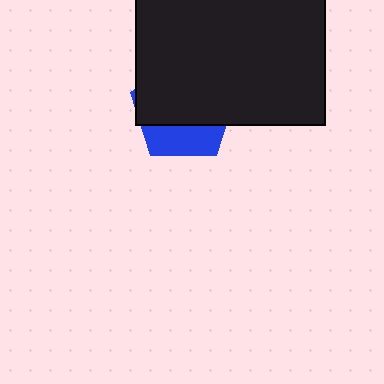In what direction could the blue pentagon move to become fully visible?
The blue pentagon could move down. That would shift it out from behind the black rectangle entirely.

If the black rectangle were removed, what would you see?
You would see the complete blue pentagon.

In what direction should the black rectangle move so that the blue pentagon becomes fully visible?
The black rectangle should move up. That is the shortest direction to clear the overlap and leave the blue pentagon fully visible.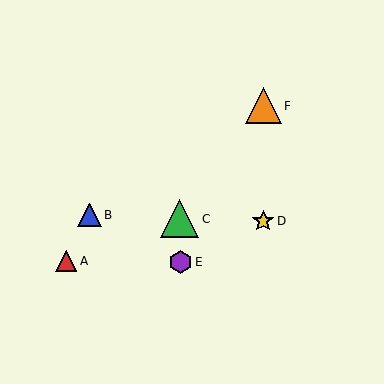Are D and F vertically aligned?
Yes, both are at x≈263.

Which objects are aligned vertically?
Objects D, F are aligned vertically.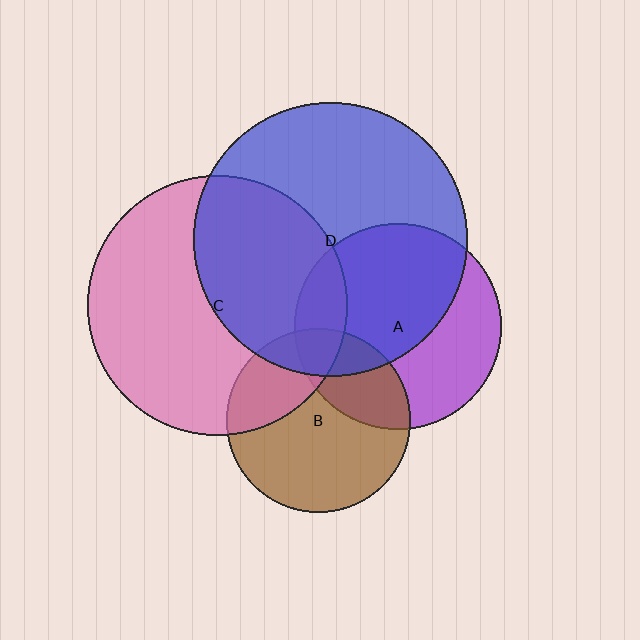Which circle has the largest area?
Circle D (blue).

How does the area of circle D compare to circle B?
Approximately 2.2 times.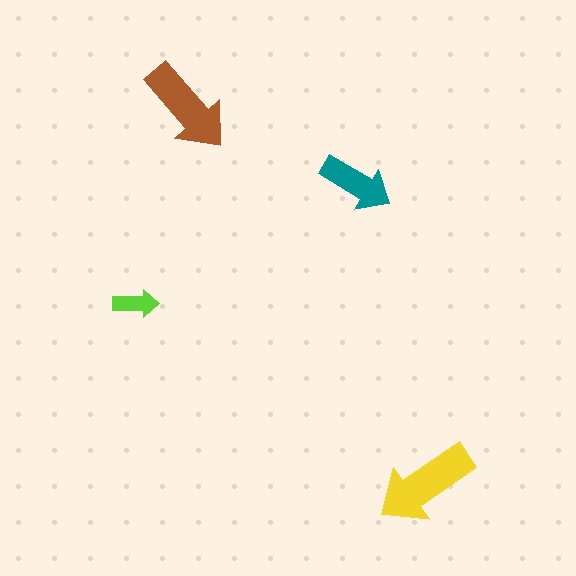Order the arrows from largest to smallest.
the yellow one, the brown one, the teal one, the lime one.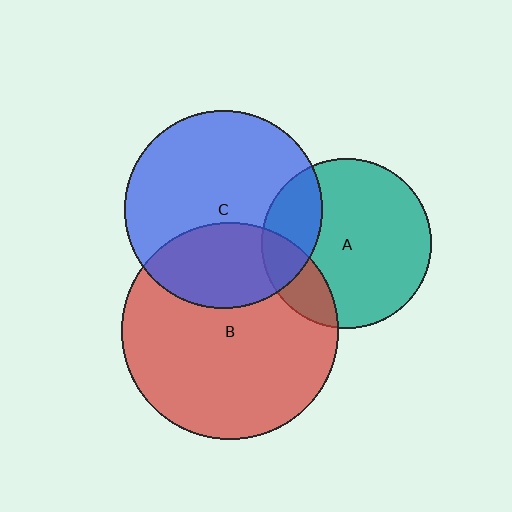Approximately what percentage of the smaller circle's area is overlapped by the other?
Approximately 20%.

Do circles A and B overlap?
Yes.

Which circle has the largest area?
Circle B (red).